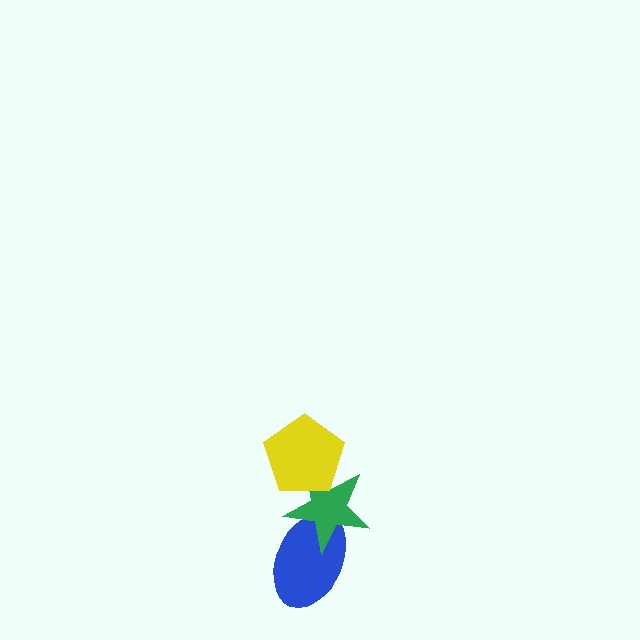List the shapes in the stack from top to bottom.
From top to bottom: the yellow pentagon, the green star, the blue ellipse.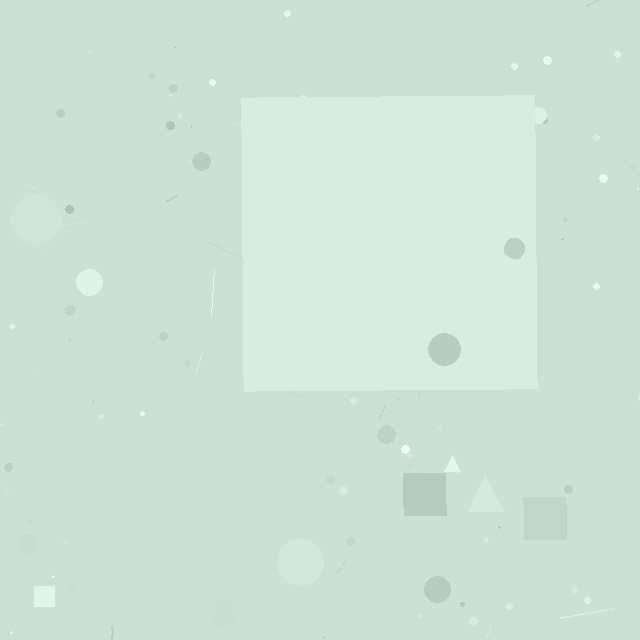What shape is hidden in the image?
A square is hidden in the image.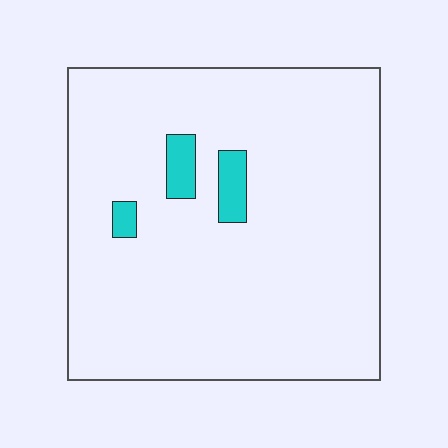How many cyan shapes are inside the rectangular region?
3.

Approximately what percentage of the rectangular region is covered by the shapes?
Approximately 5%.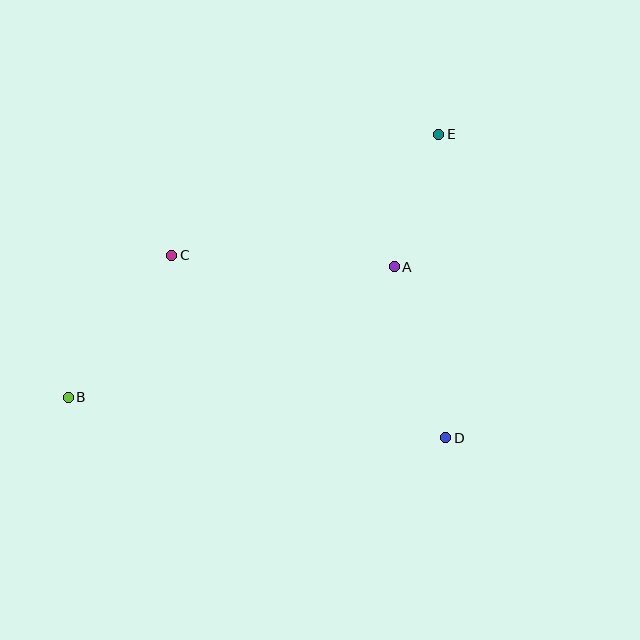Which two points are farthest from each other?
Points B and E are farthest from each other.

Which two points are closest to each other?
Points A and E are closest to each other.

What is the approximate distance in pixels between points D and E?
The distance between D and E is approximately 304 pixels.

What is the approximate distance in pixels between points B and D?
The distance between B and D is approximately 380 pixels.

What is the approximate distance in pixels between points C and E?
The distance between C and E is approximately 293 pixels.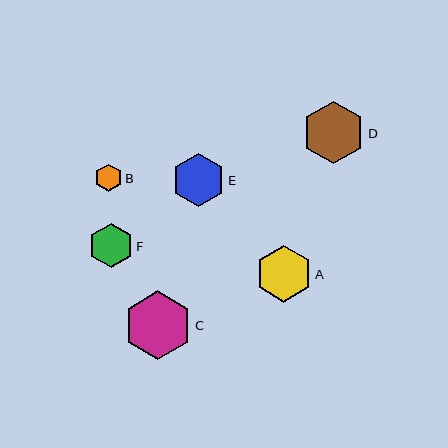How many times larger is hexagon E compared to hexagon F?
Hexagon E is approximately 1.2 times the size of hexagon F.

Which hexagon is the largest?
Hexagon C is the largest with a size of approximately 69 pixels.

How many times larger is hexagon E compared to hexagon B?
Hexagon E is approximately 1.9 times the size of hexagon B.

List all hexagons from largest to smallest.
From largest to smallest: C, D, A, E, F, B.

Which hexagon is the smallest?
Hexagon B is the smallest with a size of approximately 28 pixels.